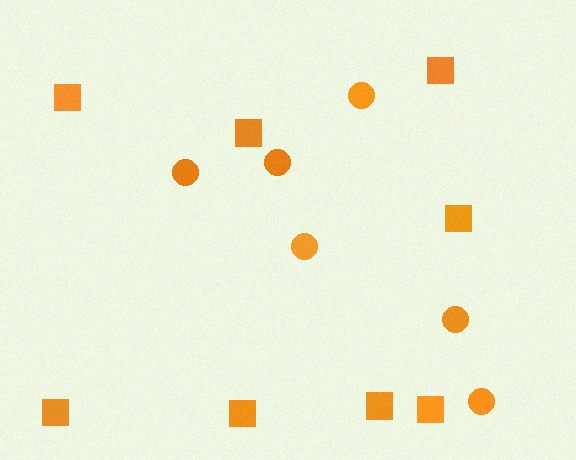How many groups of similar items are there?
There are 2 groups: one group of squares (8) and one group of circles (6).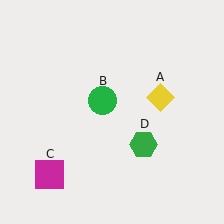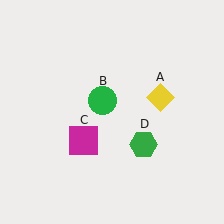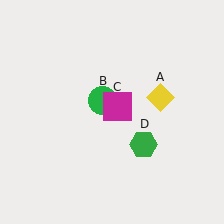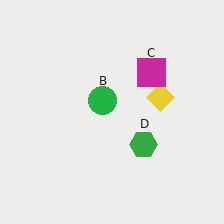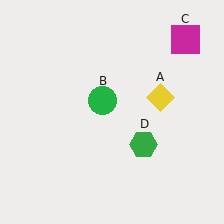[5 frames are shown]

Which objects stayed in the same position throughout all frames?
Yellow diamond (object A) and green circle (object B) and green hexagon (object D) remained stationary.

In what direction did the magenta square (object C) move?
The magenta square (object C) moved up and to the right.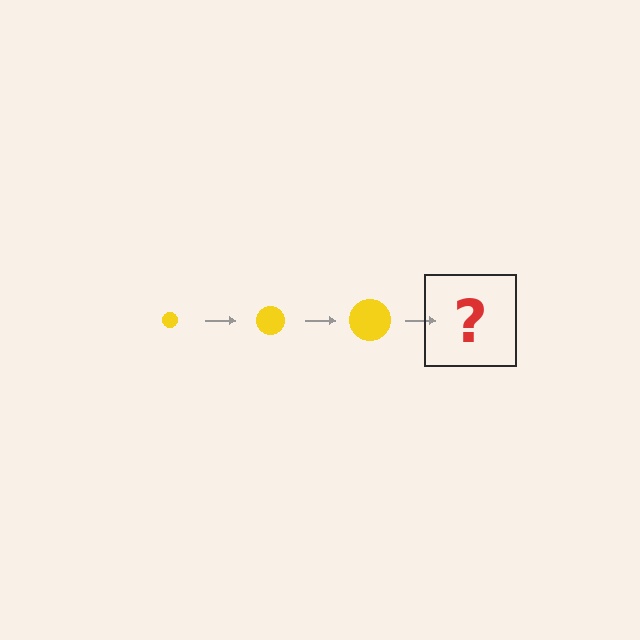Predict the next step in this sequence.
The next step is a yellow circle, larger than the previous one.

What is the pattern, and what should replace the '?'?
The pattern is that the circle gets progressively larger each step. The '?' should be a yellow circle, larger than the previous one.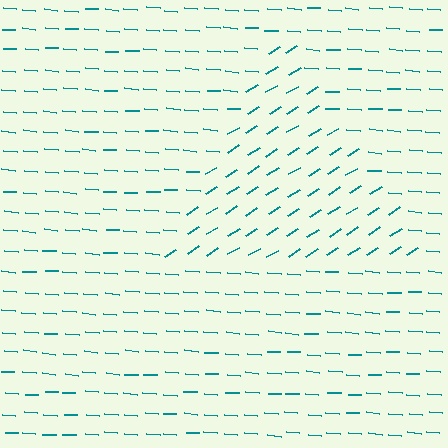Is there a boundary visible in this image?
Yes, there is a texture boundary formed by a change in line orientation.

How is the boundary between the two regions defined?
The boundary is defined purely by a change in line orientation (approximately 36 degrees difference). All lines are the same color and thickness.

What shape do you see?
I see a triangle.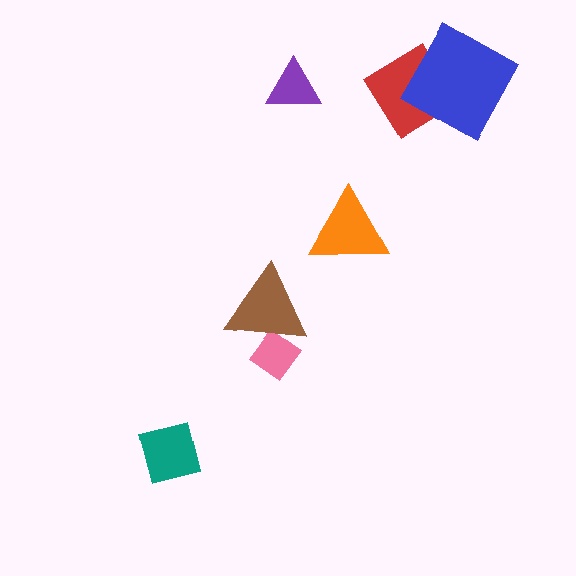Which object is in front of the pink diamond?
The brown triangle is in front of the pink diamond.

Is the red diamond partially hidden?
Yes, it is partially covered by another shape.